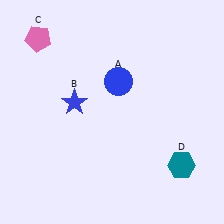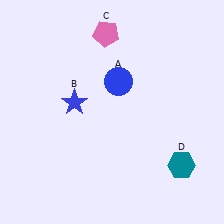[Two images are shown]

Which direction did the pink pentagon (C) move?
The pink pentagon (C) moved right.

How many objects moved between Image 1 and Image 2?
1 object moved between the two images.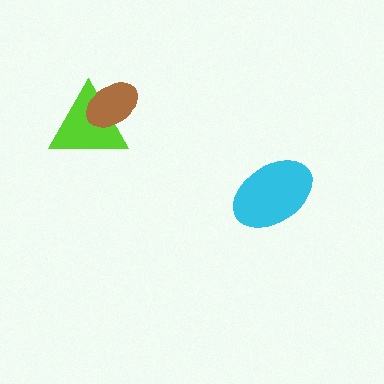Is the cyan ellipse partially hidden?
No, no other shape covers it.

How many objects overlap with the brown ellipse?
1 object overlaps with the brown ellipse.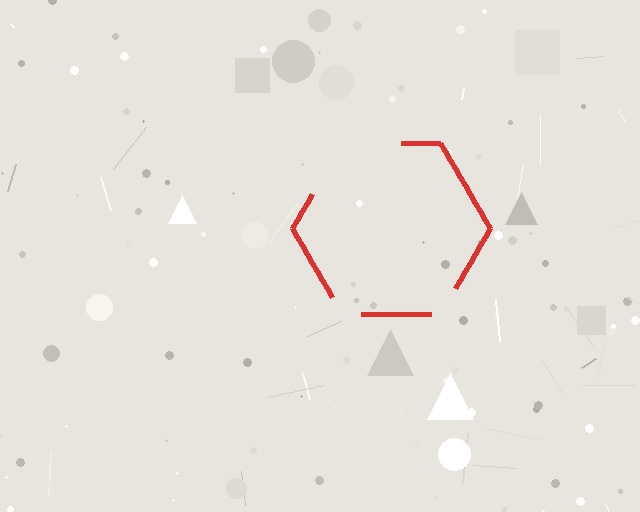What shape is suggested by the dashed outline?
The dashed outline suggests a hexagon.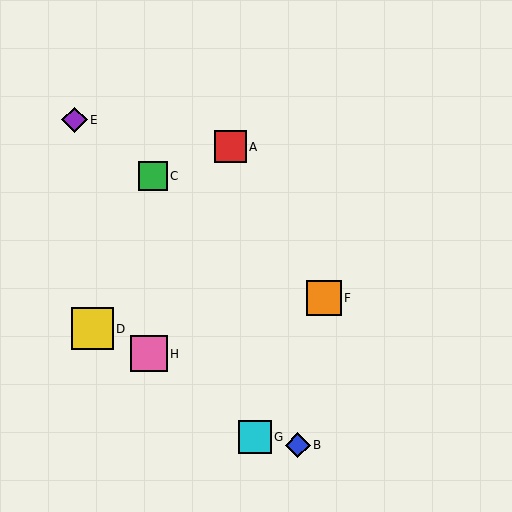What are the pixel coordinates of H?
Object H is at (149, 354).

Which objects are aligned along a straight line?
Objects C, E, F are aligned along a straight line.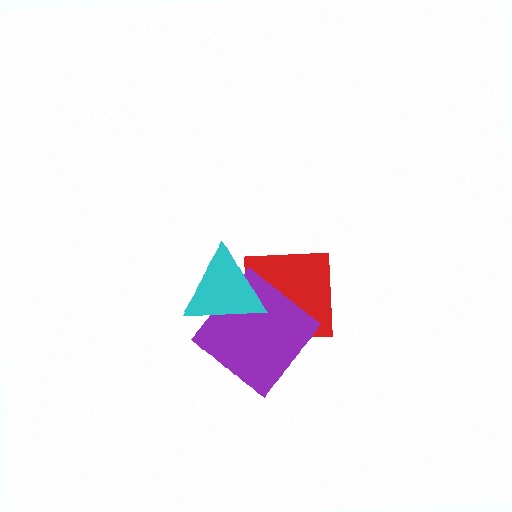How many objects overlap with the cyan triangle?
2 objects overlap with the cyan triangle.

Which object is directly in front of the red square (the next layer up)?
The purple diamond is directly in front of the red square.